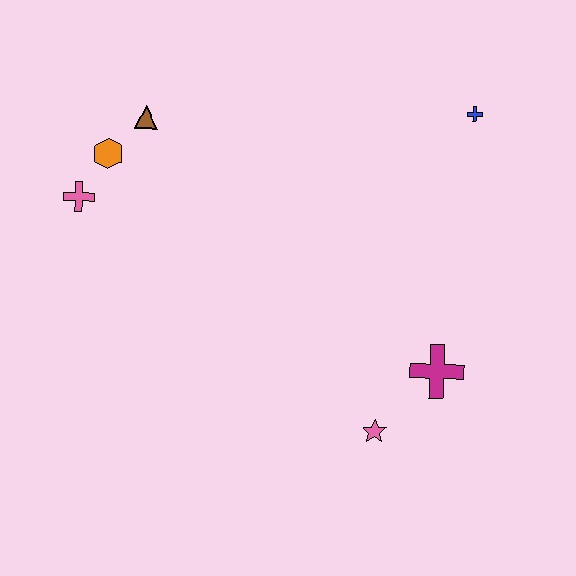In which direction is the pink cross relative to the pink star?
The pink cross is to the left of the pink star.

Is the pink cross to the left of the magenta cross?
Yes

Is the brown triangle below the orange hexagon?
No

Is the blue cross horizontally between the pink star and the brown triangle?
No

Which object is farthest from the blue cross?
The pink cross is farthest from the blue cross.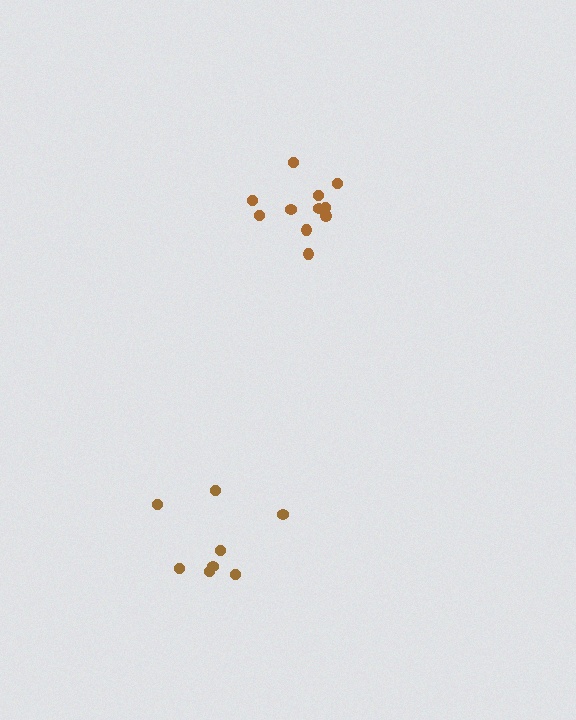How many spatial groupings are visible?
There are 2 spatial groupings.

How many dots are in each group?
Group 1: 11 dots, Group 2: 8 dots (19 total).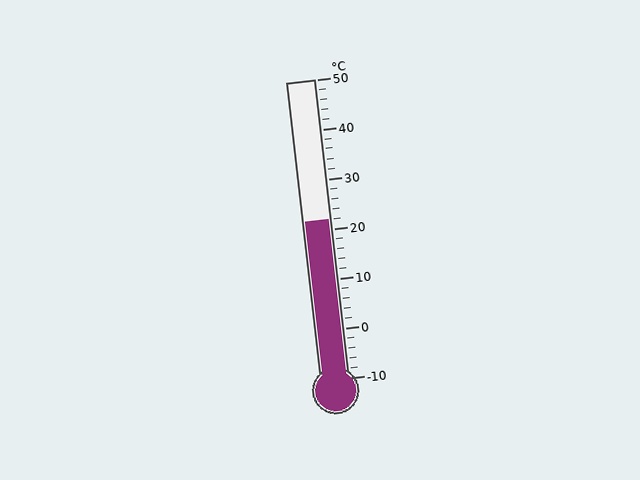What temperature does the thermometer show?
The thermometer shows approximately 22°C.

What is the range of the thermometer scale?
The thermometer scale ranges from -10°C to 50°C.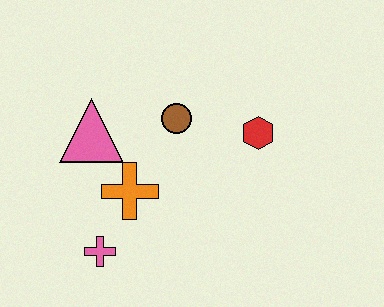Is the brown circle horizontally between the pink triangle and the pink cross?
No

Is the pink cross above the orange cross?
No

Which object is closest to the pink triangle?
The orange cross is closest to the pink triangle.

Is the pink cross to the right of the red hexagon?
No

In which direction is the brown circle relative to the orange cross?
The brown circle is above the orange cross.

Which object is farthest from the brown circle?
The pink cross is farthest from the brown circle.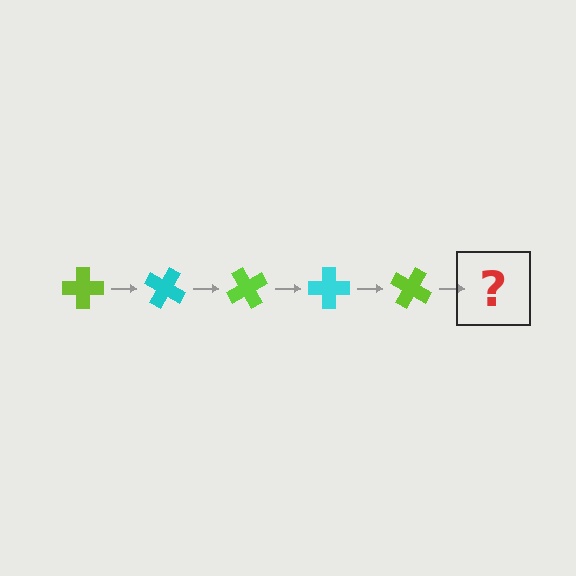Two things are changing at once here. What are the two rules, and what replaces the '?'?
The two rules are that it rotates 30 degrees each step and the color cycles through lime and cyan. The '?' should be a cyan cross, rotated 150 degrees from the start.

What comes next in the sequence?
The next element should be a cyan cross, rotated 150 degrees from the start.